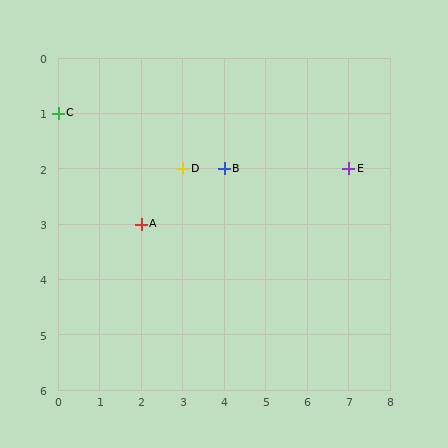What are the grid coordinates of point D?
Point D is at grid coordinates (3, 2).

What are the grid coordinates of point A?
Point A is at grid coordinates (2, 3).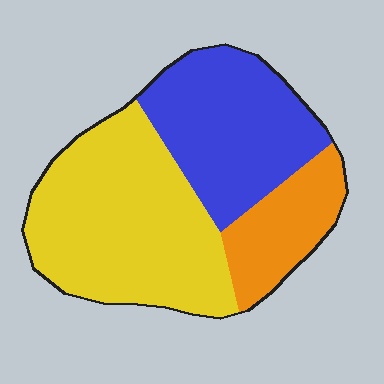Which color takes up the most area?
Yellow, at roughly 50%.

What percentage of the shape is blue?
Blue takes up between a third and a half of the shape.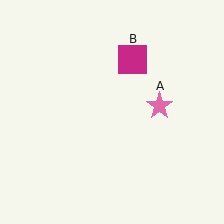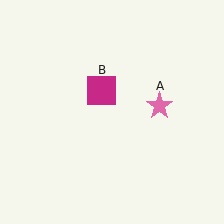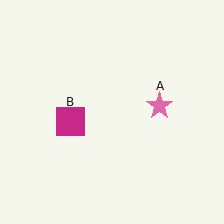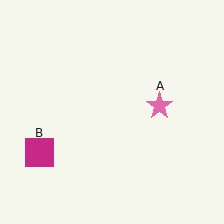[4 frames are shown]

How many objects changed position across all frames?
1 object changed position: magenta square (object B).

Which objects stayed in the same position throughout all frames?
Pink star (object A) remained stationary.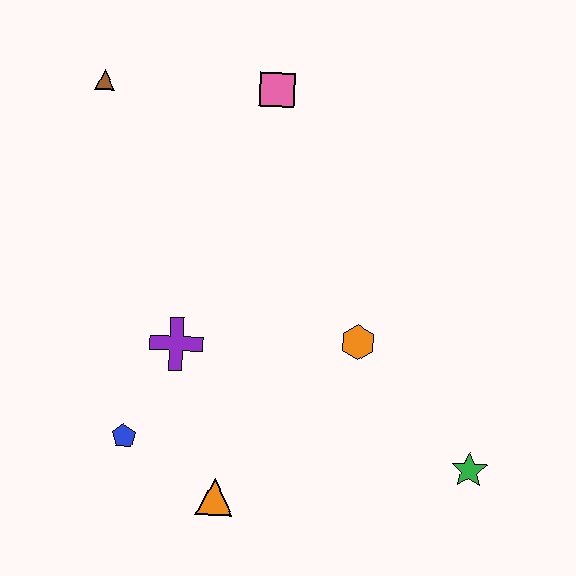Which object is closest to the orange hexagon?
The green star is closest to the orange hexagon.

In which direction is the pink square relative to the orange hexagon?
The pink square is above the orange hexagon.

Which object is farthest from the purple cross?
The green star is farthest from the purple cross.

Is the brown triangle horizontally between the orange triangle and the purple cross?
No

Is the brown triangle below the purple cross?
No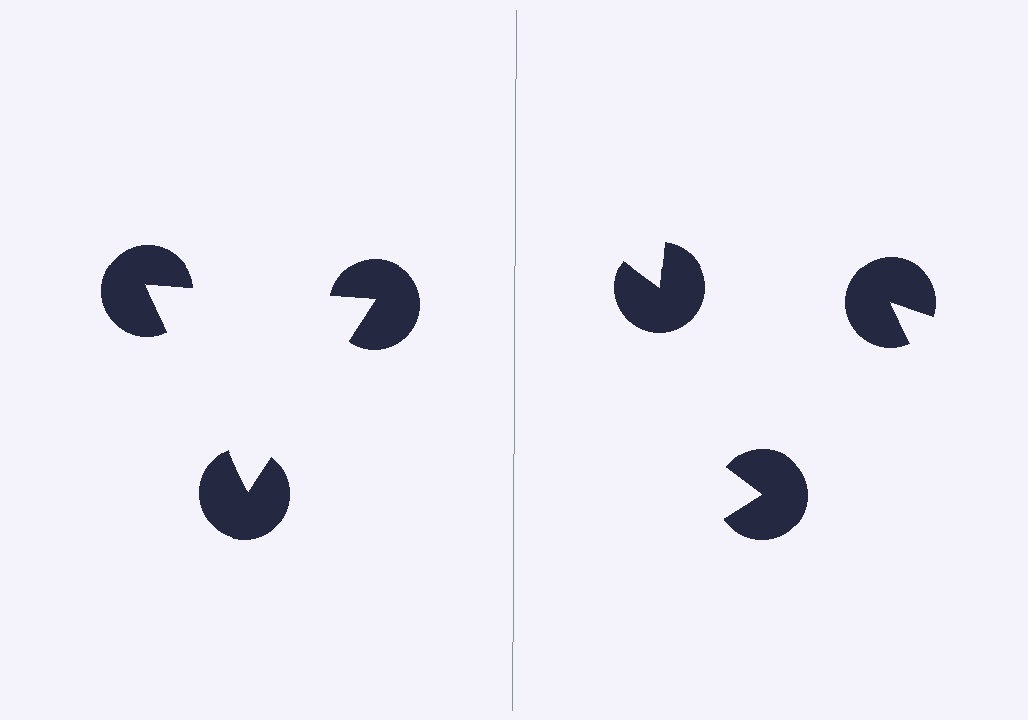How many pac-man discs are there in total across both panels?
6 — 3 on each side.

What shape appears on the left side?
An illusory triangle.